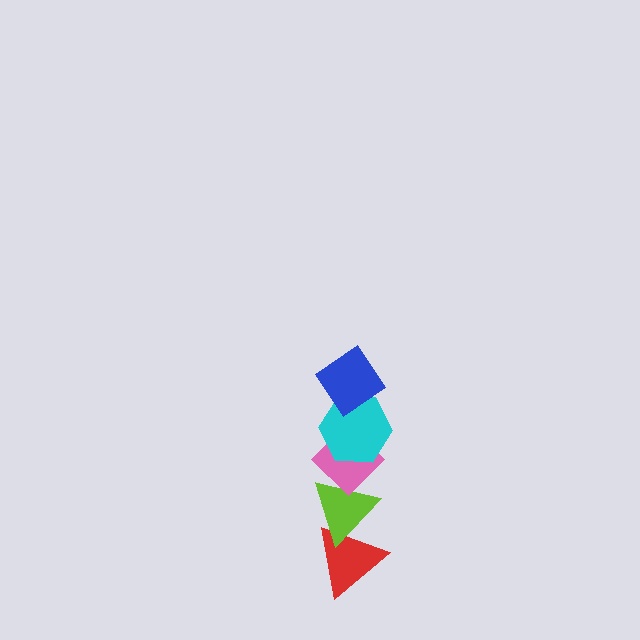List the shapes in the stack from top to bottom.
From top to bottom: the blue diamond, the cyan hexagon, the pink diamond, the lime triangle, the red triangle.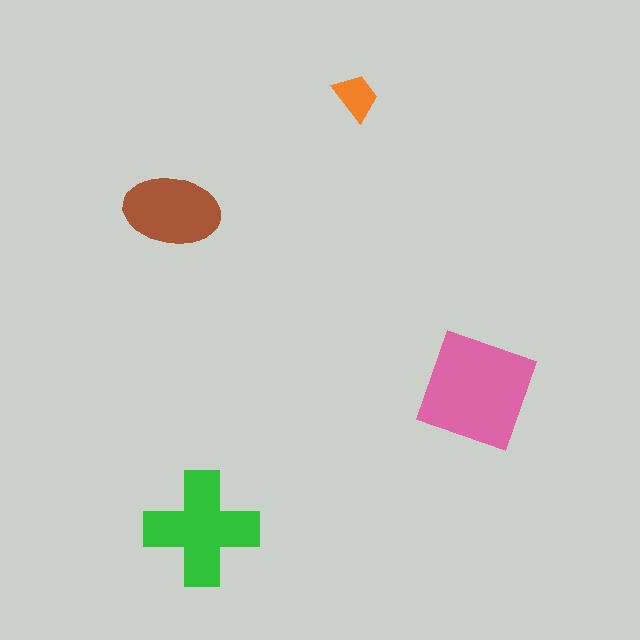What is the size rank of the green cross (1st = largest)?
2nd.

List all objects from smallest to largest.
The orange trapezoid, the brown ellipse, the green cross, the pink square.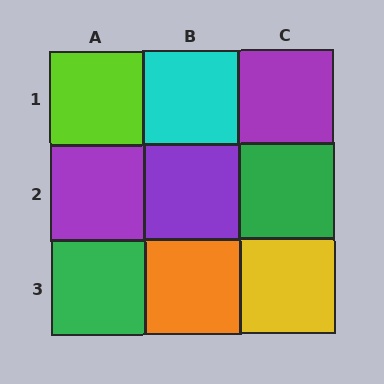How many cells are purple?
3 cells are purple.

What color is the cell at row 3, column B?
Orange.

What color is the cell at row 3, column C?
Yellow.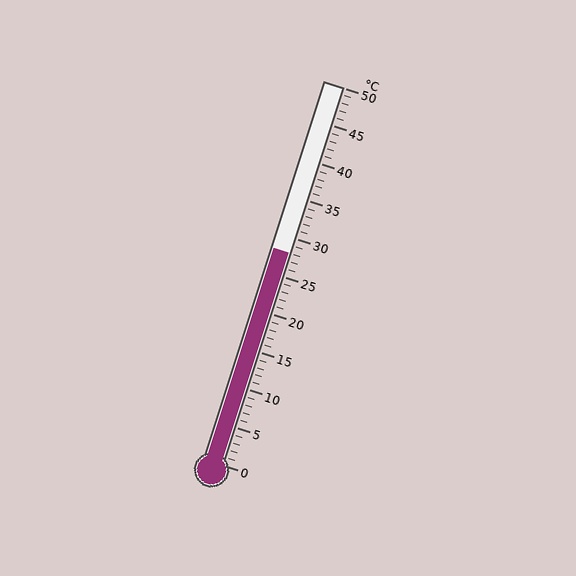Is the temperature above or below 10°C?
The temperature is above 10°C.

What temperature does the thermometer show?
The thermometer shows approximately 28°C.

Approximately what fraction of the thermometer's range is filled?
The thermometer is filled to approximately 55% of its range.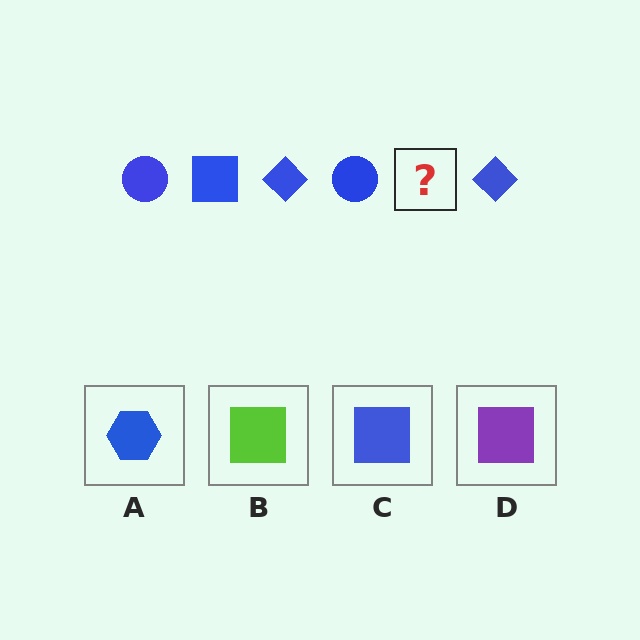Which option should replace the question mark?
Option C.